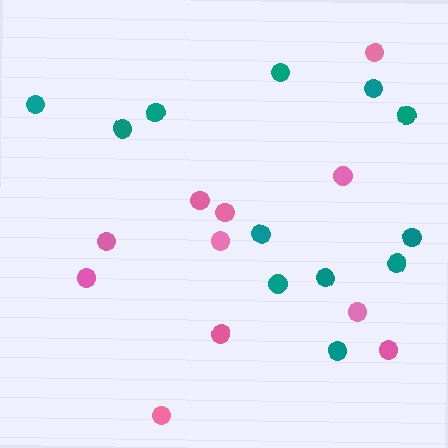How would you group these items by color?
There are 2 groups: one group of pink circles (11) and one group of teal circles (12).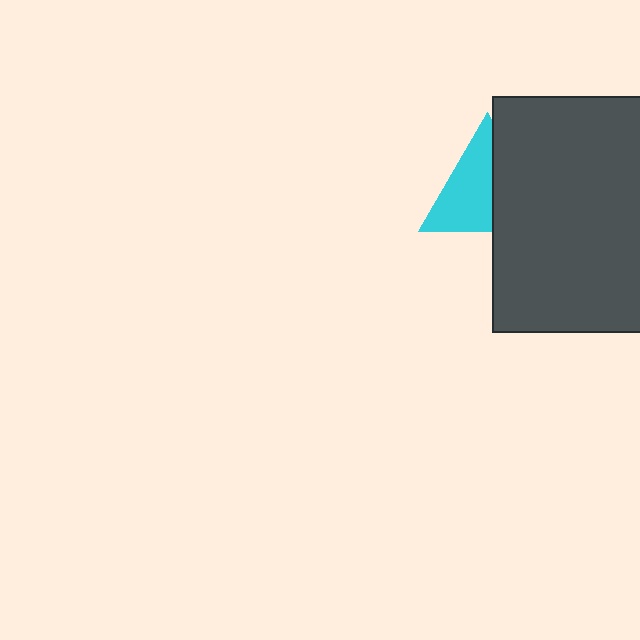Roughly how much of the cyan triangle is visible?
About half of it is visible (roughly 56%).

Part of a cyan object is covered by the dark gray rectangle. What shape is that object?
It is a triangle.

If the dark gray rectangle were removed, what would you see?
You would see the complete cyan triangle.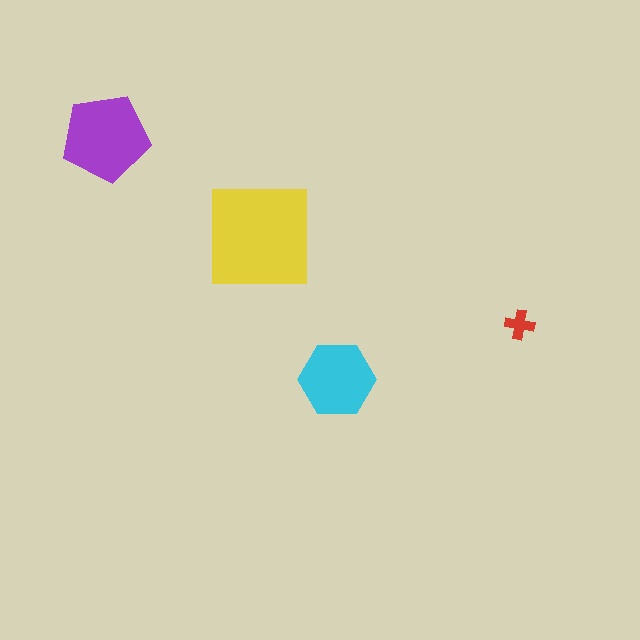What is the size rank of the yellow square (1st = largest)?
1st.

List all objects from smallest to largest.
The red cross, the cyan hexagon, the purple pentagon, the yellow square.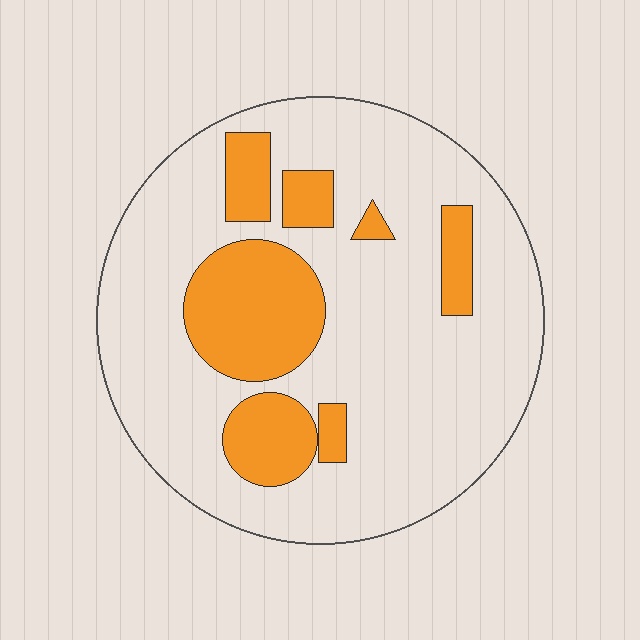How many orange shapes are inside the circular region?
7.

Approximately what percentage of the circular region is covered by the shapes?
Approximately 25%.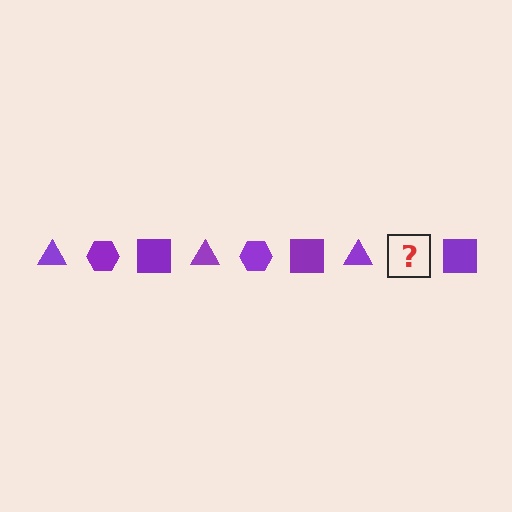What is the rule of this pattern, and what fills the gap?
The rule is that the pattern cycles through triangle, hexagon, square shapes in purple. The gap should be filled with a purple hexagon.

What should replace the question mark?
The question mark should be replaced with a purple hexagon.